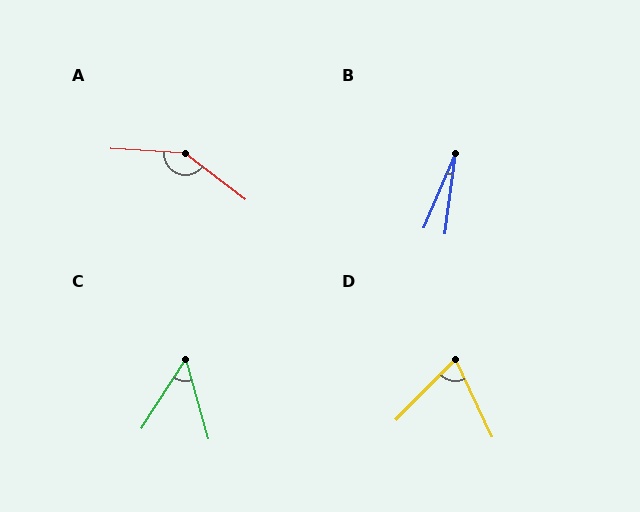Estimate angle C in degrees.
Approximately 49 degrees.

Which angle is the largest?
A, at approximately 145 degrees.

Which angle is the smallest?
B, at approximately 16 degrees.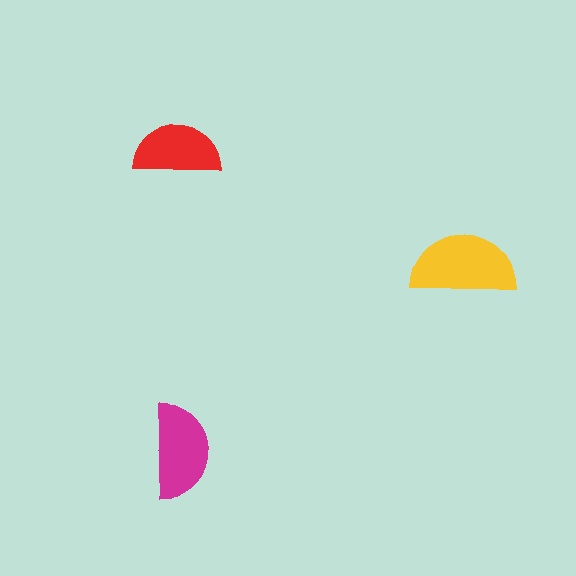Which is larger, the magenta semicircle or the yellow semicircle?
The yellow one.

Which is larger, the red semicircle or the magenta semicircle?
The magenta one.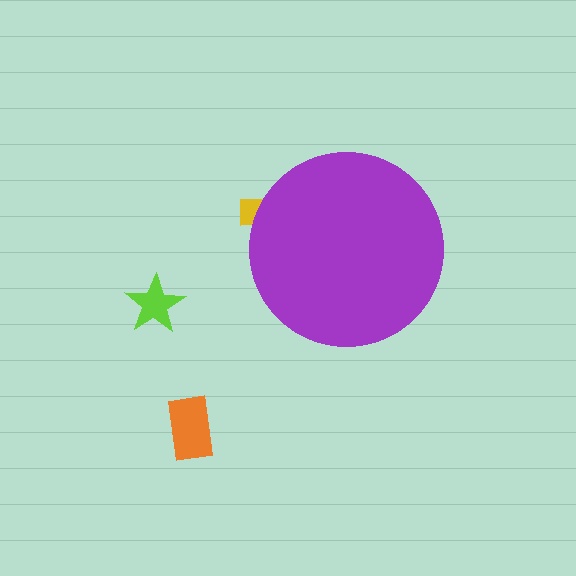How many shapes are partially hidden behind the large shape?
1 shape is partially hidden.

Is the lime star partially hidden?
No, the lime star is fully visible.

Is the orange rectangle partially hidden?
No, the orange rectangle is fully visible.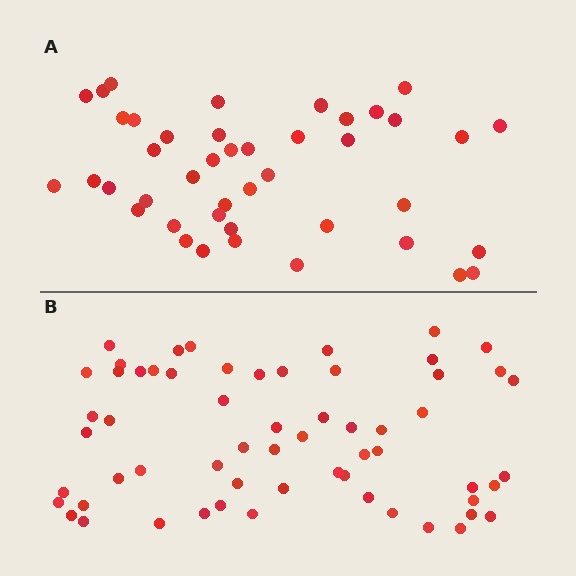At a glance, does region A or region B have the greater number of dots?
Region B (the bottom region) has more dots.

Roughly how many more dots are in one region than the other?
Region B has approximately 15 more dots than region A.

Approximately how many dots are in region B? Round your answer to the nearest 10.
About 60 dots.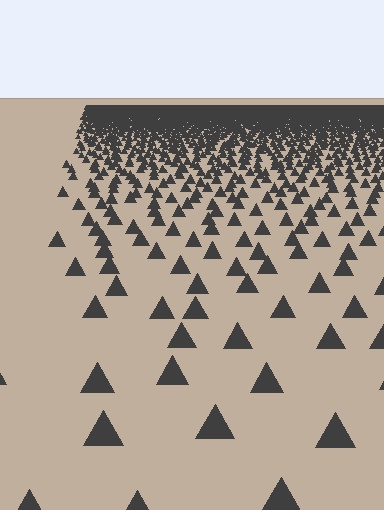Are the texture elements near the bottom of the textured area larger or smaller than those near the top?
Larger. Near the bottom, elements are closer to the viewer and appear at a bigger on-screen size.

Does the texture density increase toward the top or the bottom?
Density increases toward the top.